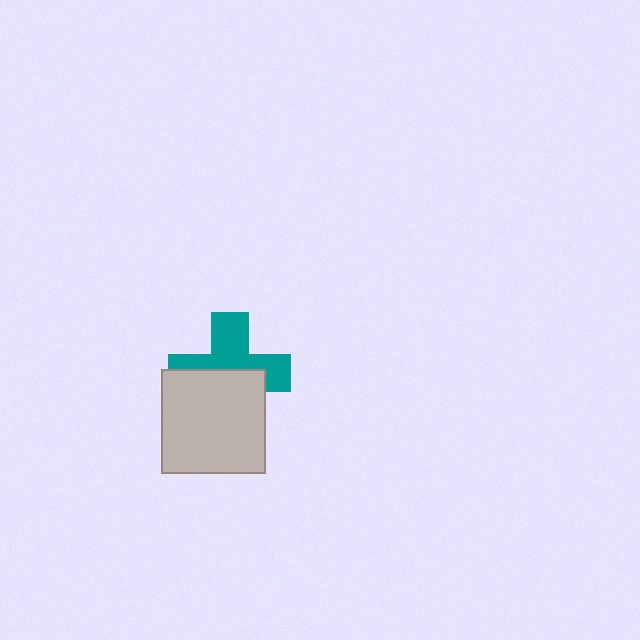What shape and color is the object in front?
The object in front is a light gray square.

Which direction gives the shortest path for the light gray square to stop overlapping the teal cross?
Moving down gives the shortest separation.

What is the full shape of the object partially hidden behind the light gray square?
The partially hidden object is a teal cross.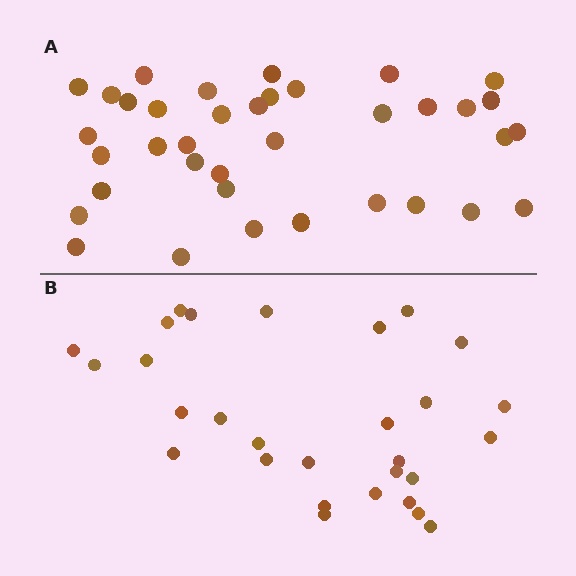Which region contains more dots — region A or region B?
Region A (the top region) has more dots.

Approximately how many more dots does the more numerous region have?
Region A has roughly 8 or so more dots than region B.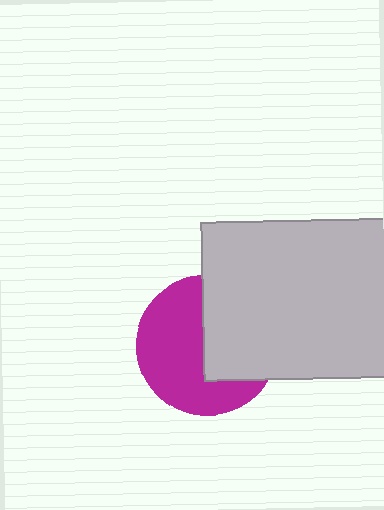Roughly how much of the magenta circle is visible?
About half of it is visible (roughly 57%).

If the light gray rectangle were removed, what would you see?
You would see the complete magenta circle.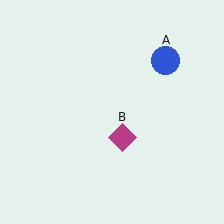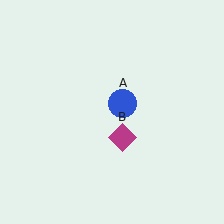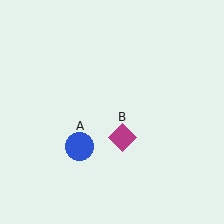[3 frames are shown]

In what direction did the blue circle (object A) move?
The blue circle (object A) moved down and to the left.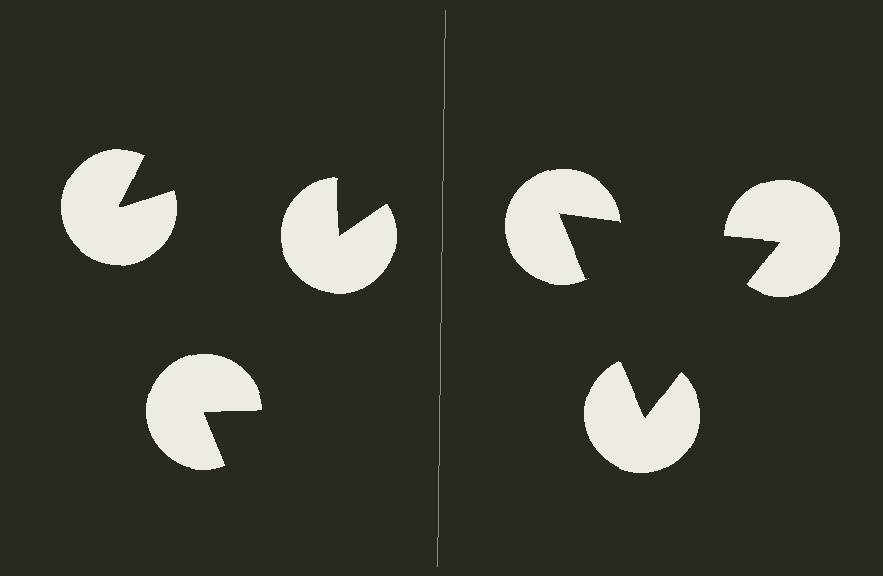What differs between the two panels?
The pac-man discs are positioned identically on both sides; only the wedge orientations differ. On the right they align to a triangle; on the left they are misaligned.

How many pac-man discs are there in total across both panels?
6 — 3 on each side.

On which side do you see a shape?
An illusory triangle appears on the right side. On the left side the wedge cuts are rotated, so no coherent shape forms.